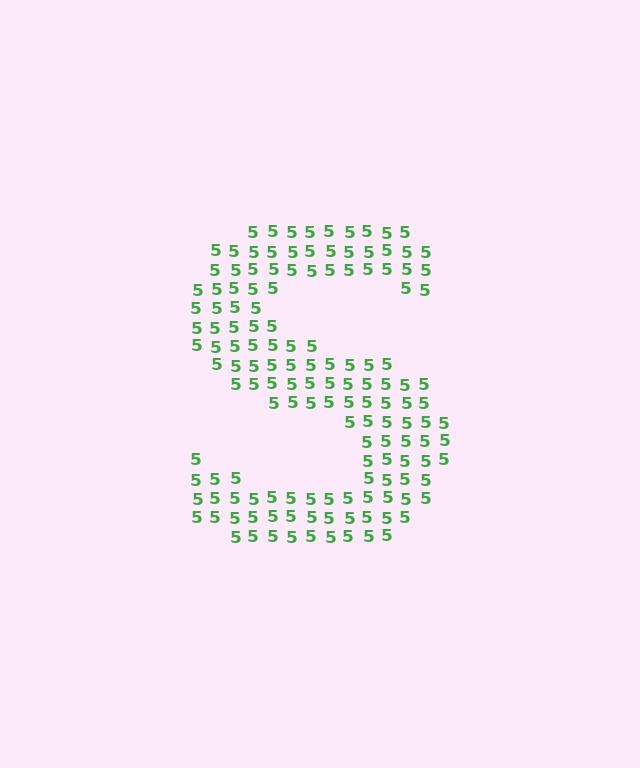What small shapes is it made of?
It is made of small digit 5's.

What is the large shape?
The large shape is the letter S.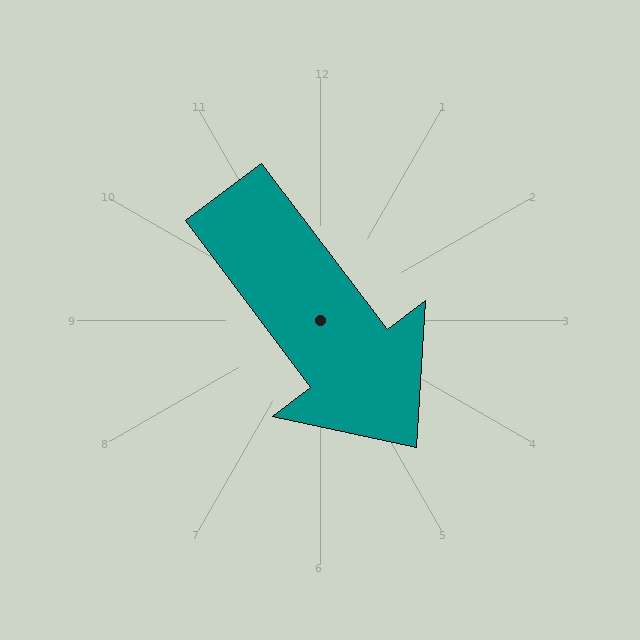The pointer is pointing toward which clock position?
Roughly 5 o'clock.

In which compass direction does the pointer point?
Southeast.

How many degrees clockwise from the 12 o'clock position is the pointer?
Approximately 143 degrees.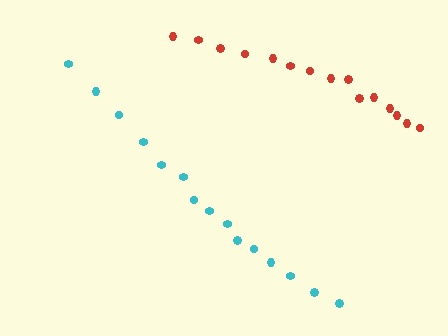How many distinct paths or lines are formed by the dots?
There are 2 distinct paths.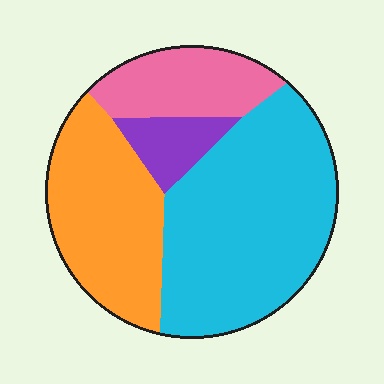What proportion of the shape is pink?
Pink covers 16% of the shape.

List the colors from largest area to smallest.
From largest to smallest: cyan, orange, pink, purple.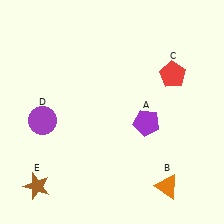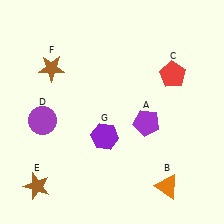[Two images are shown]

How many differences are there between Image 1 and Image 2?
There are 2 differences between the two images.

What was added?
A brown star (F), a purple hexagon (G) were added in Image 2.